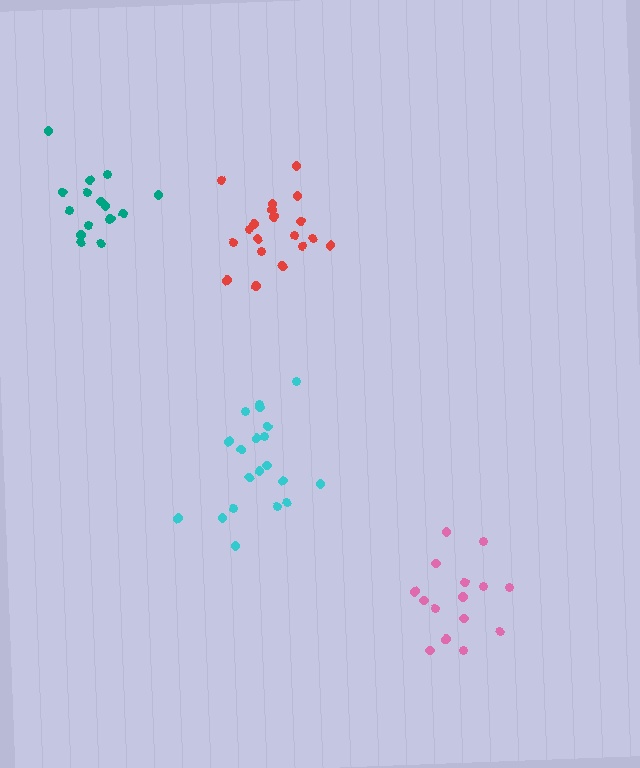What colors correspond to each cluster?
The clusters are colored: red, cyan, pink, teal.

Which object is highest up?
The teal cluster is topmost.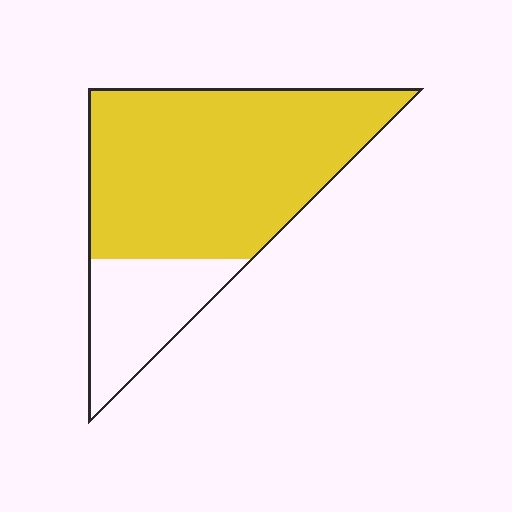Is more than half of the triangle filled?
Yes.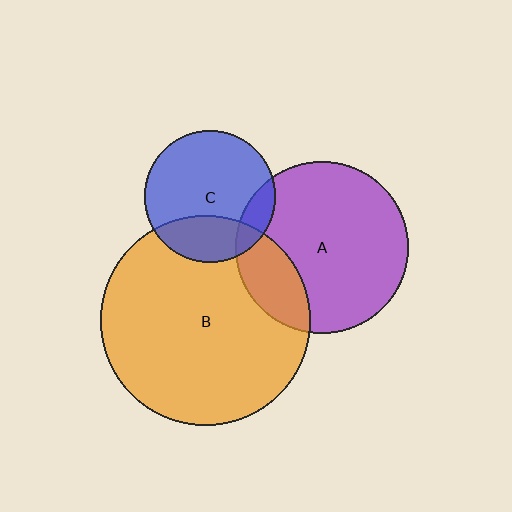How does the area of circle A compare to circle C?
Approximately 1.7 times.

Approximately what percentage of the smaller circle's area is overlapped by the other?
Approximately 20%.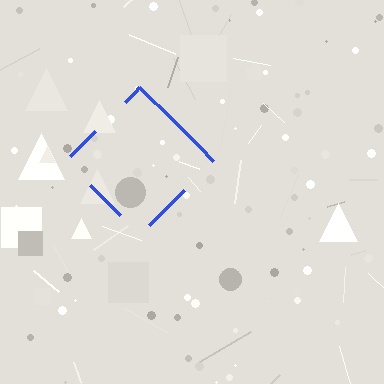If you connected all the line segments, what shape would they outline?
They would outline a diamond.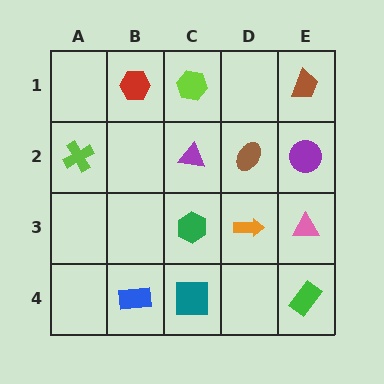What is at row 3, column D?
An orange arrow.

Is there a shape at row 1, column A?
No, that cell is empty.